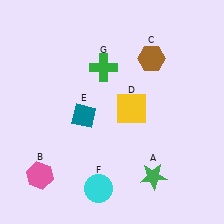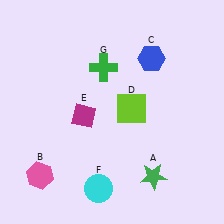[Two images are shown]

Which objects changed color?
C changed from brown to blue. D changed from yellow to lime. E changed from teal to magenta.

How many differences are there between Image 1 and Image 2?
There are 3 differences between the two images.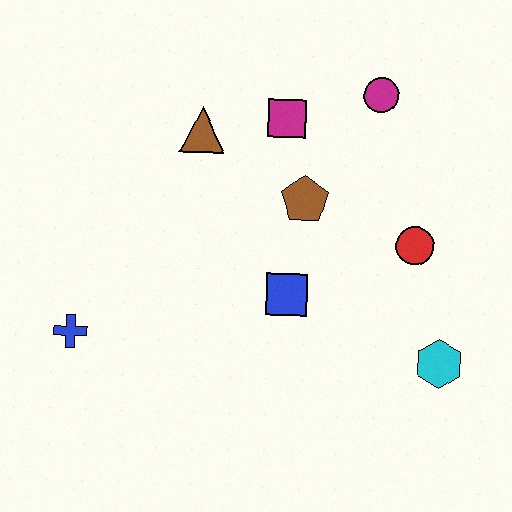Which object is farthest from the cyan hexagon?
The blue cross is farthest from the cyan hexagon.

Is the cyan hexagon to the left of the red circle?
No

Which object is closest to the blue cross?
The blue square is closest to the blue cross.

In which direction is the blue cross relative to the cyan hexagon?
The blue cross is to the left of the cyan hexagon.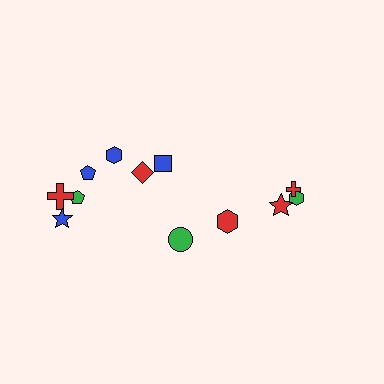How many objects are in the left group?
There are 8 objects.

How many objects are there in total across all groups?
There are 12 objects.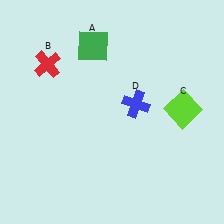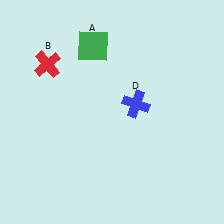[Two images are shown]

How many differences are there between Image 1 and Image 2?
There is 1 difference between the two images.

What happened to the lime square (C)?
The lime square (C) was removed in Image 2. It was in the top-right area of Image 1.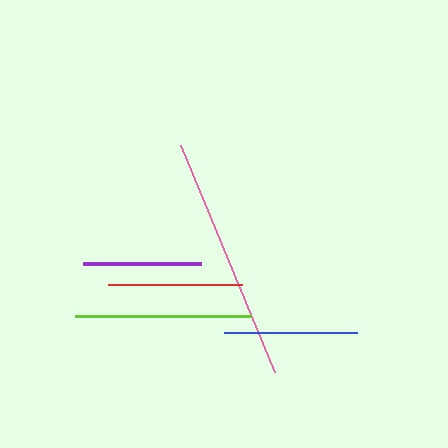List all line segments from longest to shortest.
From longest to shortest: pink, lime, red, blue, purple.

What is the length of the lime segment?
The lime segment is approximately 176 pixels long.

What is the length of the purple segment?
The purple segment is approximately 118 pixels long.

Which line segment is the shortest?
The purple line is the shortest at approximately 118 pixels.